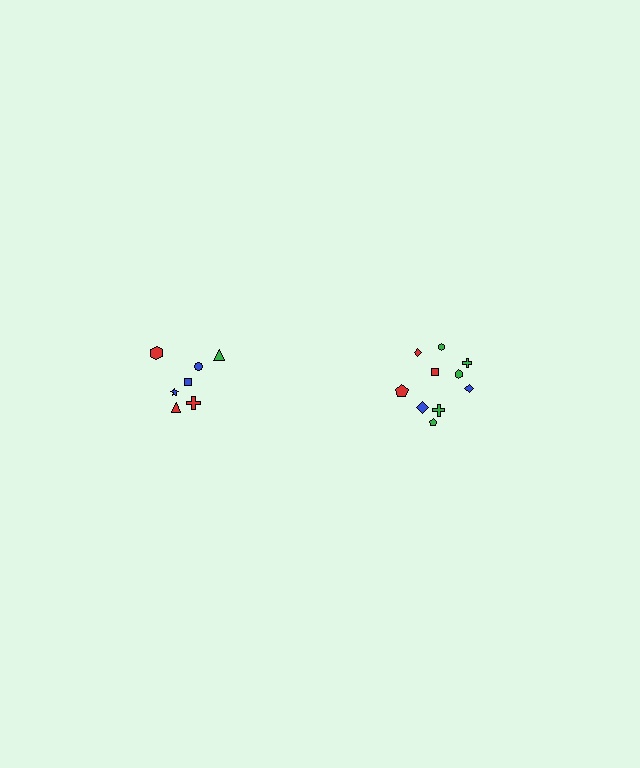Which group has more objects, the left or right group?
The right group.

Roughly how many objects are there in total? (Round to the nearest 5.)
Roughly 15 objects in total.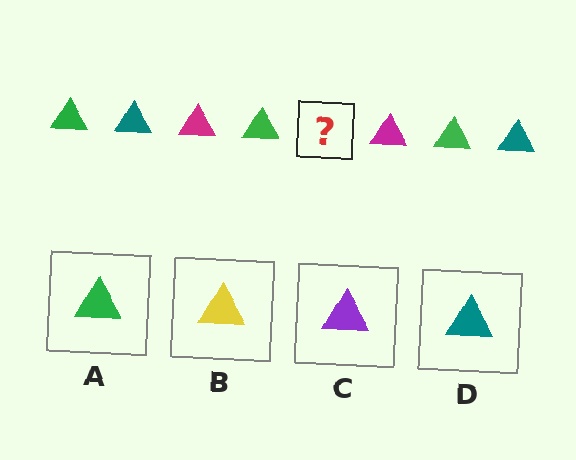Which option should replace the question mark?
Option D.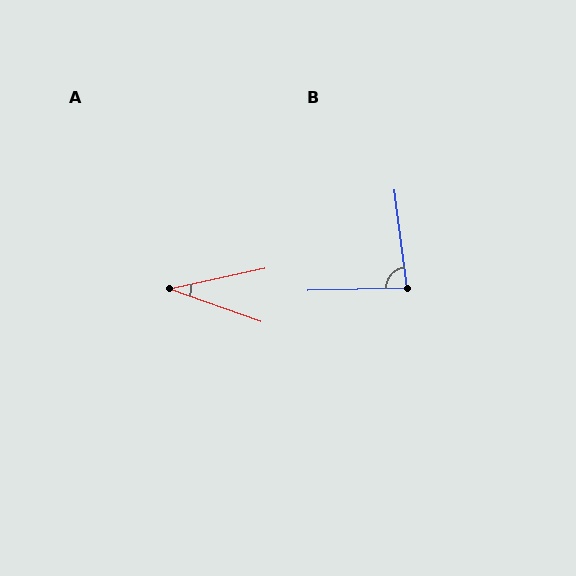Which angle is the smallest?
A, at approximately 31 degrees.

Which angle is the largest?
B, at approximately 84 degrees.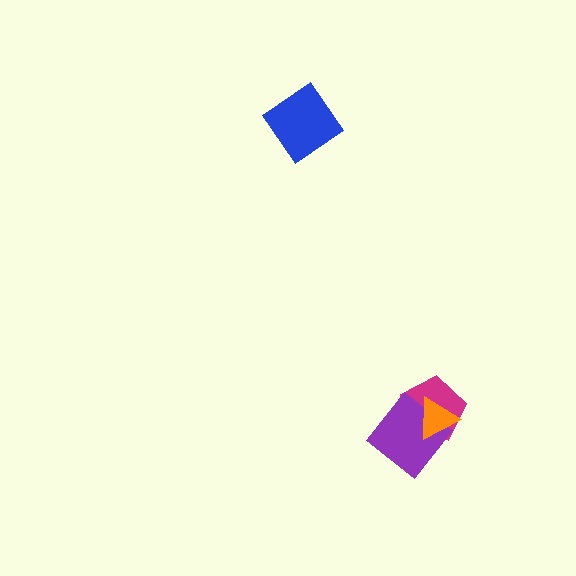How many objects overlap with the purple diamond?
2 objects overlap with the purple diamond.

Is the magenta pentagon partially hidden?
Yes, it is partially covered by another shape.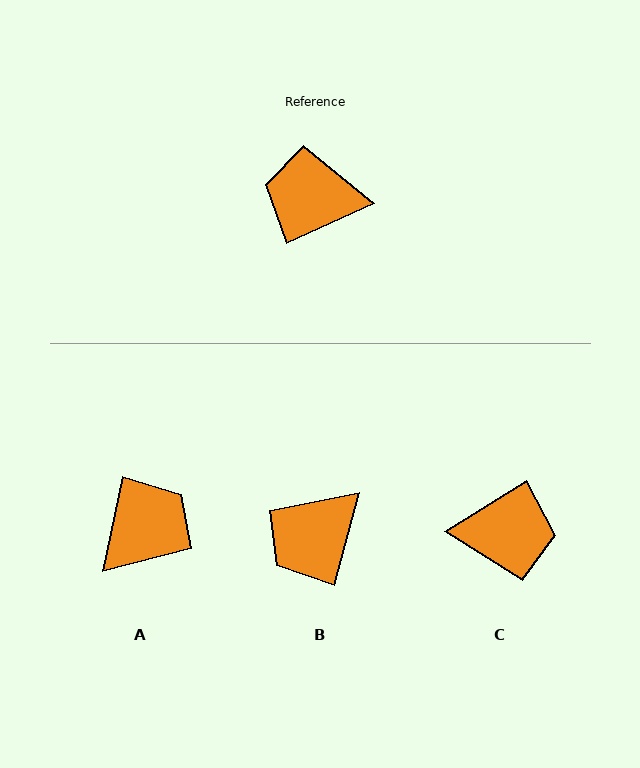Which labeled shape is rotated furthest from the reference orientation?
C, about 172 degrees away.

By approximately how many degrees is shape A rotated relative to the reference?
Approximately 126 degrees clockwise.